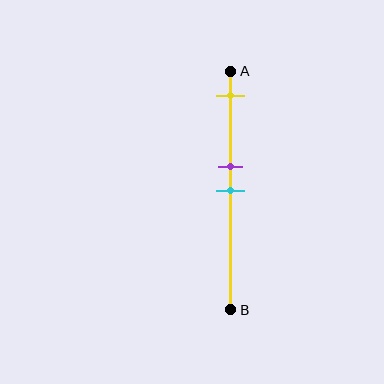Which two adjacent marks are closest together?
The purple and cyan marks are the closest adjacent pair.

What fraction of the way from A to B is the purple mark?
The purple mark is approximately 40% (0.4) of the way from A to B.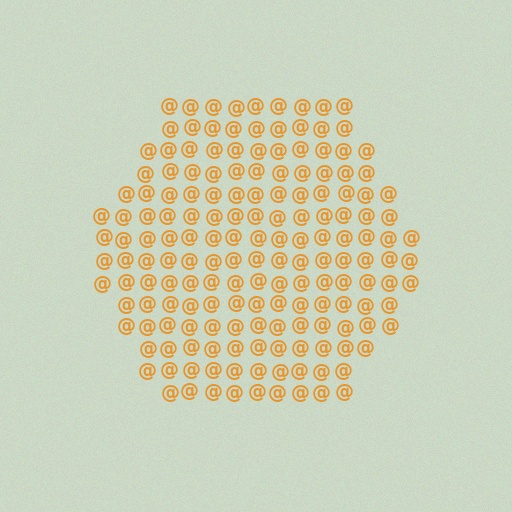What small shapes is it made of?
It is made of small at signs.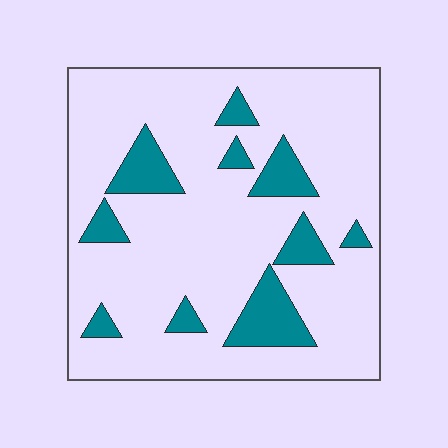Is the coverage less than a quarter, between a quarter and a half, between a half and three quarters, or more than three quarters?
Less than a quarter.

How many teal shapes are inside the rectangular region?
10.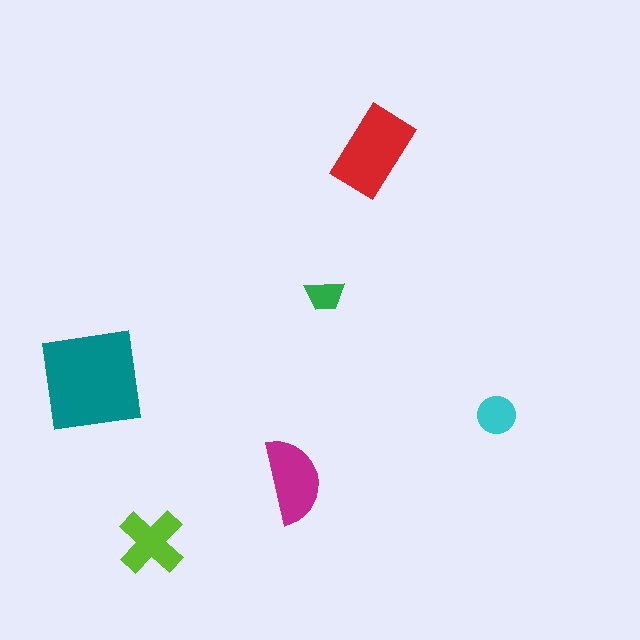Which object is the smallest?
The green trapezoid.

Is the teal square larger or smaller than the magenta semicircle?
Larger.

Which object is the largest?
The teal square.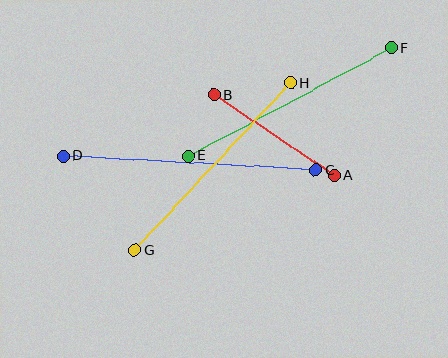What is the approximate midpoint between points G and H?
The midpoint is at approximately (213, 166) pixels.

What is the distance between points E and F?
The distance is approximately 230 pixels.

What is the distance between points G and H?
The distance is approximately 229 pixels.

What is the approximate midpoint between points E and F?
The midpoint is at approximately (289, 102) pixels.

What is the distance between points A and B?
The distance is approximately 144 pixels.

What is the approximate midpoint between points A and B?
The midpoint is at approximately (274, 135) pixels.